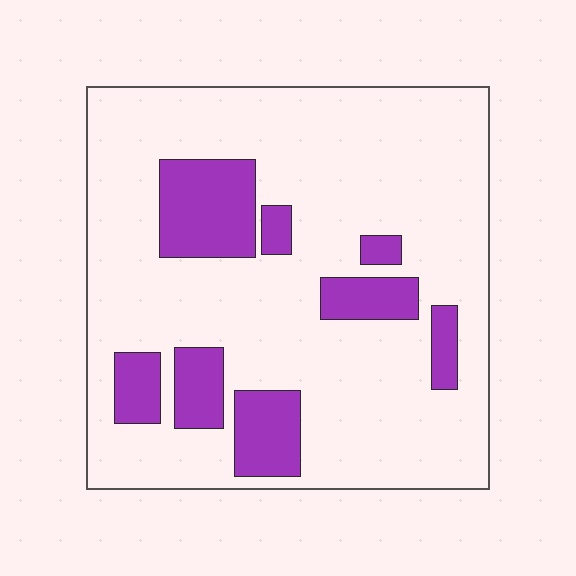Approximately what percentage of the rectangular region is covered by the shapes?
Approximately 20%.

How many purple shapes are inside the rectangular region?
8.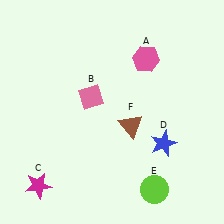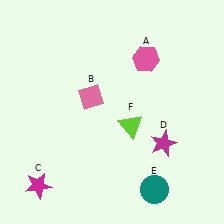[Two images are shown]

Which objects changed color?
D changed from blue to magenta. E changed from lime to teal. F changed from brown to lime.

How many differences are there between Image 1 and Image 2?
There are 3 differences between the two images.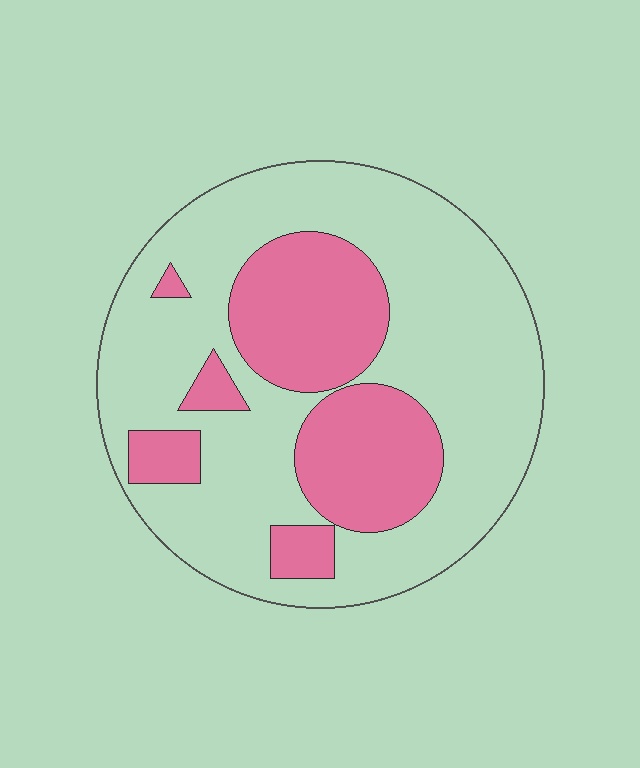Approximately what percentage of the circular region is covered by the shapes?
Approximately 30%.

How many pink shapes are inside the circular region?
6.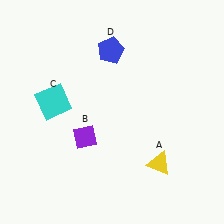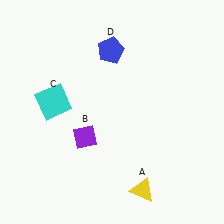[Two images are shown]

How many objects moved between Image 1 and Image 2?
1 object moved between the two images.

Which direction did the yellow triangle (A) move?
The yellow triangle (A) moved down.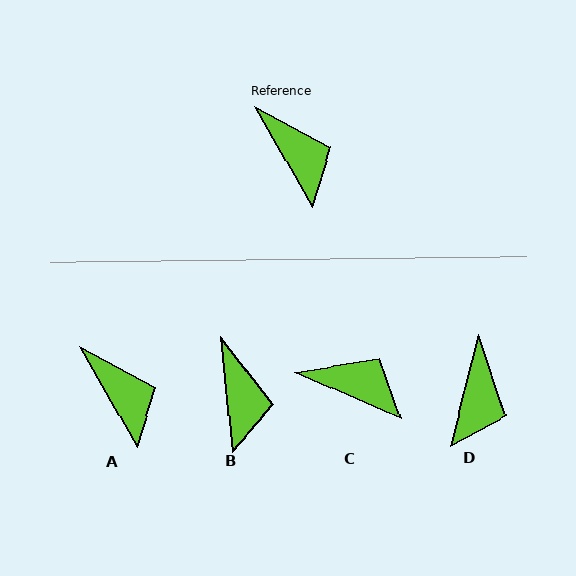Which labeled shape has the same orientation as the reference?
A.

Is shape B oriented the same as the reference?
No, it is off by about 24 degrees.